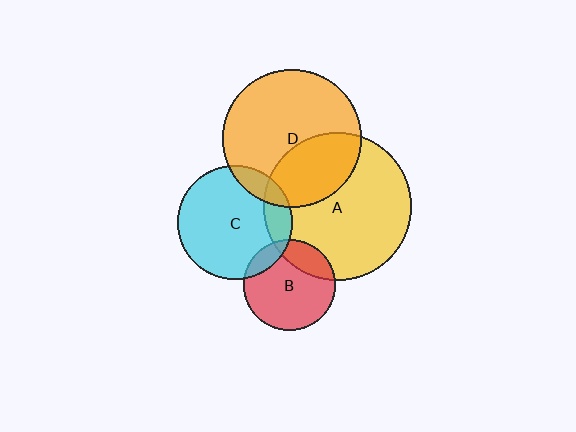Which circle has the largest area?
Circle A (yellow).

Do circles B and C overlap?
Yes.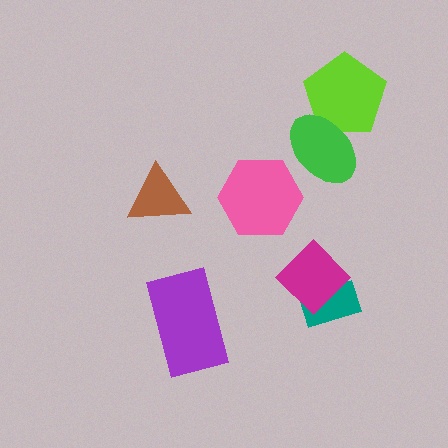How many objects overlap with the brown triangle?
0 objects overlap with the brown triangle.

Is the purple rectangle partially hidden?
No, no other shape covers it.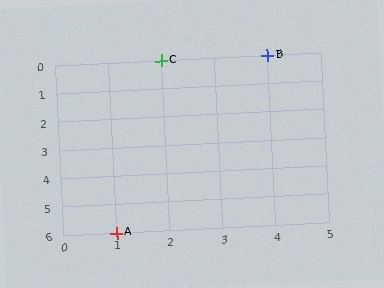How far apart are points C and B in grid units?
Points C and B are 2 columns apart.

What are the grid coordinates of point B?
Point B is at grid coordinates (4, 0).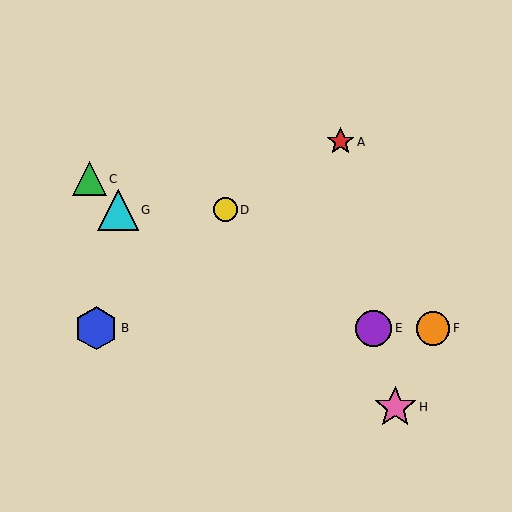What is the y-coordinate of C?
Object C is at y≈179.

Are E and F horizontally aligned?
Yes, both are at y≈328.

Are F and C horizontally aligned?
No, F is at y≈328 and C is at y≈179.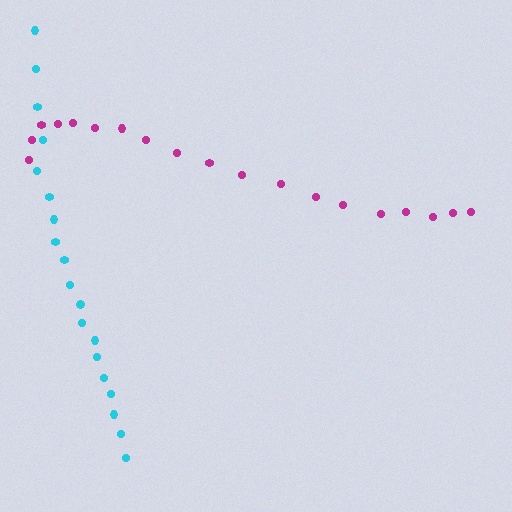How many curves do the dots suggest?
There are 2 distinct paths.